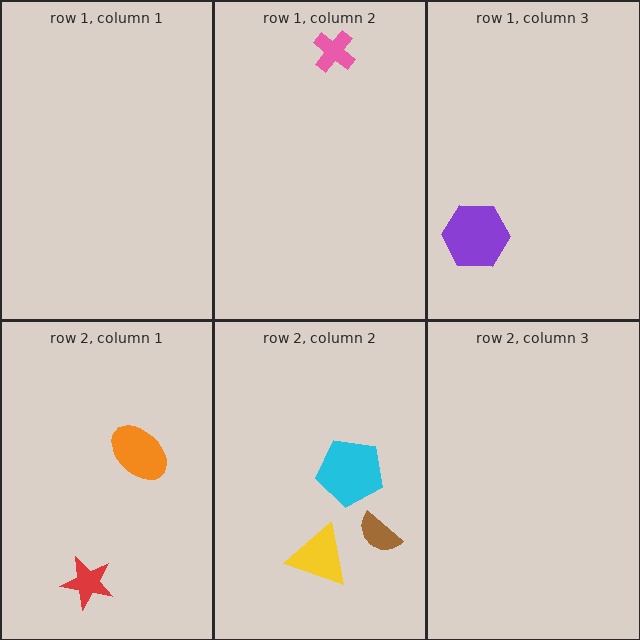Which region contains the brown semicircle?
The row 2, column 2 region.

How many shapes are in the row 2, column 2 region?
3.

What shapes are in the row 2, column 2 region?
The cyan pentagon, the brown semicircle, the yellow triangle.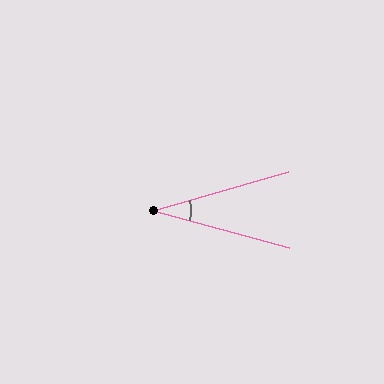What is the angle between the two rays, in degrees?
Approximately 31 degrees.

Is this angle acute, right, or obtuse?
It is acute.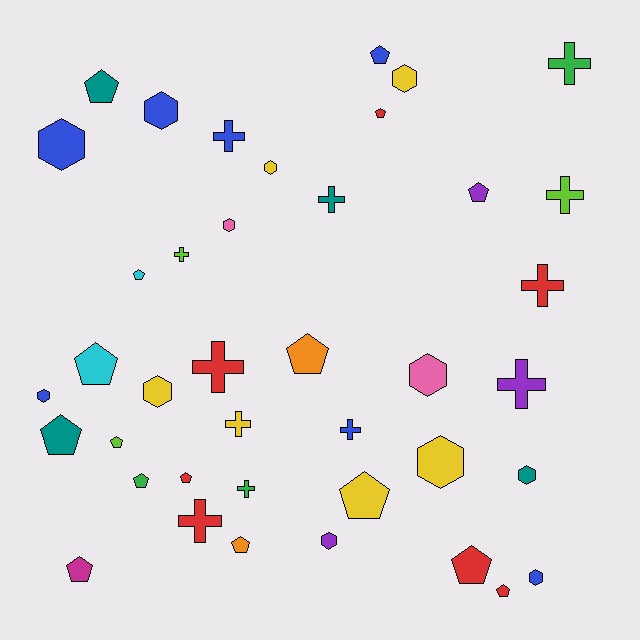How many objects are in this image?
There are 40 objects.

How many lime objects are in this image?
There are 3 lime objects.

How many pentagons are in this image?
There are 16 pentagons.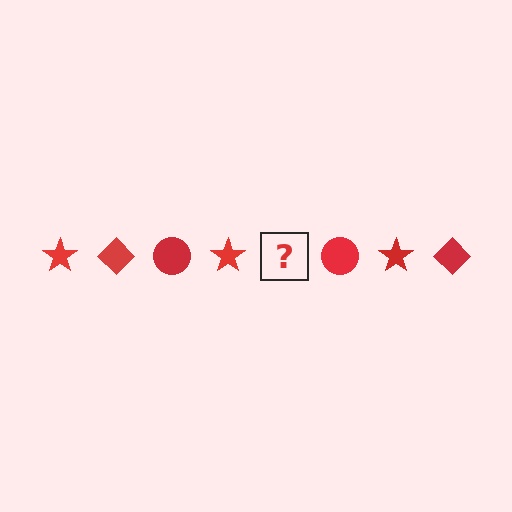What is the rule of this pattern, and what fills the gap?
The rule is that the pattern cycles through star, diamond, circle shapes in red. The gap should be filled with a red diamond.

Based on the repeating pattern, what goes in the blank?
The blank should be a red diamond.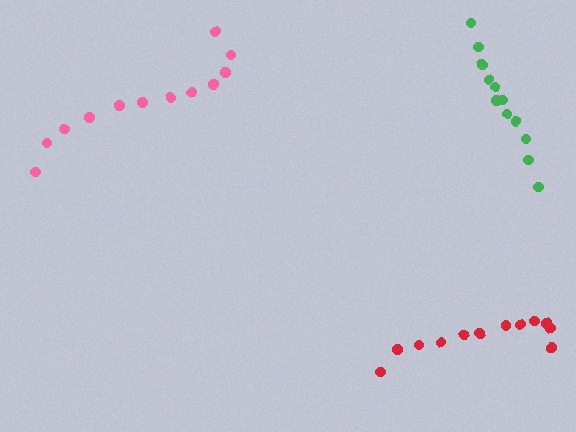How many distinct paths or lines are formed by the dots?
There are 3 distinct paths.